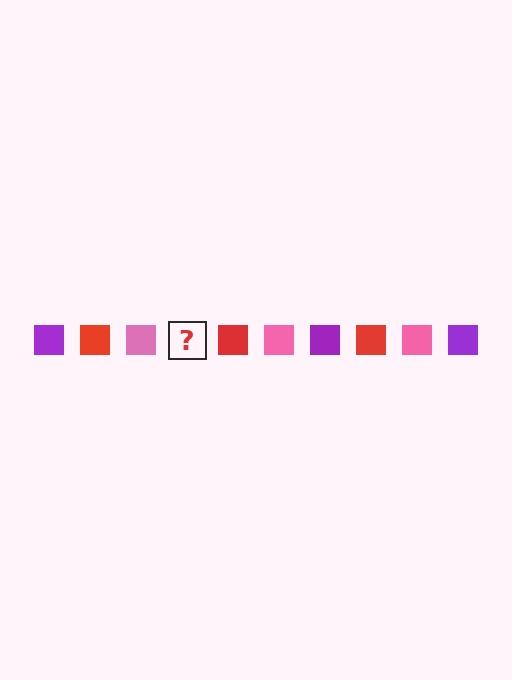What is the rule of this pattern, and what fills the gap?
The rule is that the pattern cycles through purple, red, pink squares. The gap should be filled with a purple square.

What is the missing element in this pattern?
The missing element is a purple square.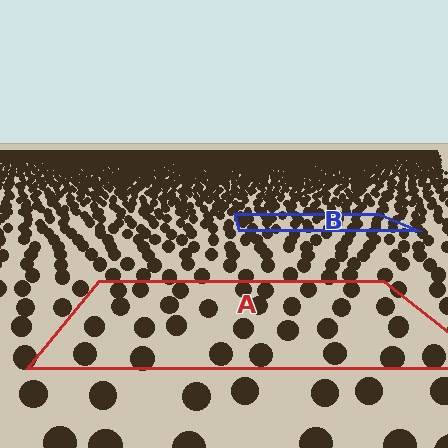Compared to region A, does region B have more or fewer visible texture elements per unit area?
Region B has more texture elements per unit area — they are packed more densely because it is farther away.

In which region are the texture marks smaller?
The texture marks are smaller in region B, because it is farther away.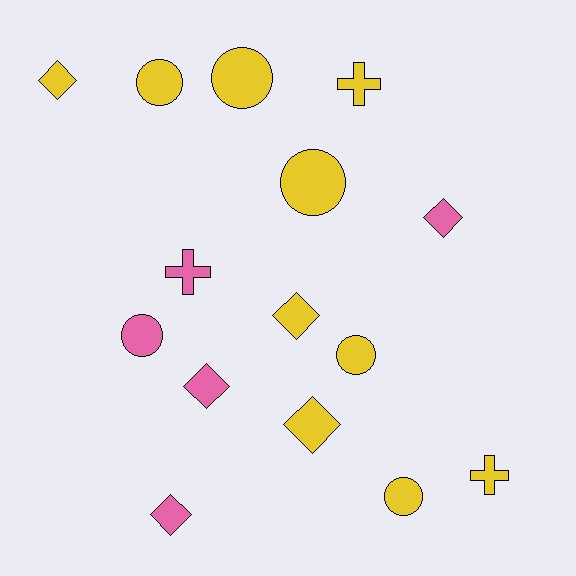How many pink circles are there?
There is 1 pink circle.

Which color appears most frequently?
Yellow, with 10 objects.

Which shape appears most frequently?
Diamond, with 6 objects.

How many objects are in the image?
There are 15 objects.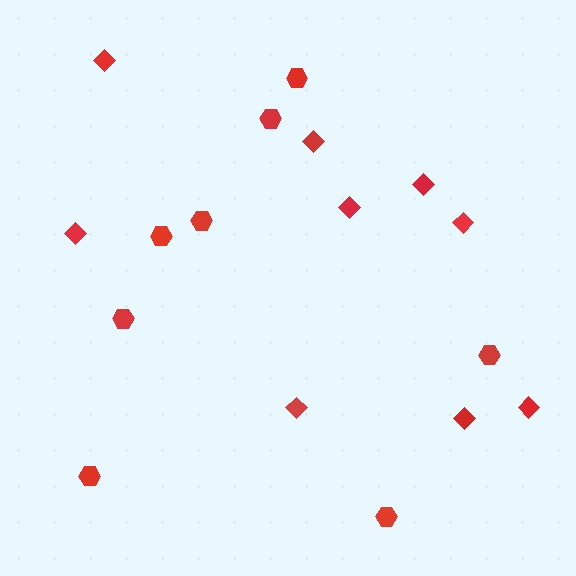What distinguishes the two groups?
There are 2 groups: one group of hexagons (8) and one group of diamonds (9).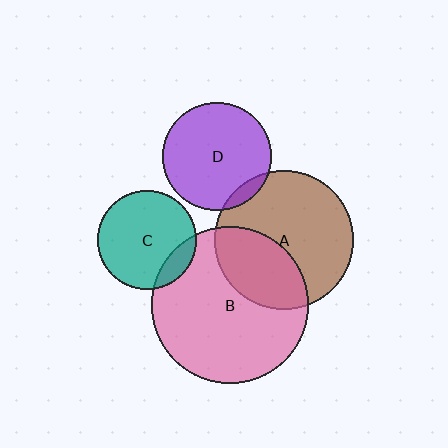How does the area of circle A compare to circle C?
Approximately 2.0 times.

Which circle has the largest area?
Circle B (pink).